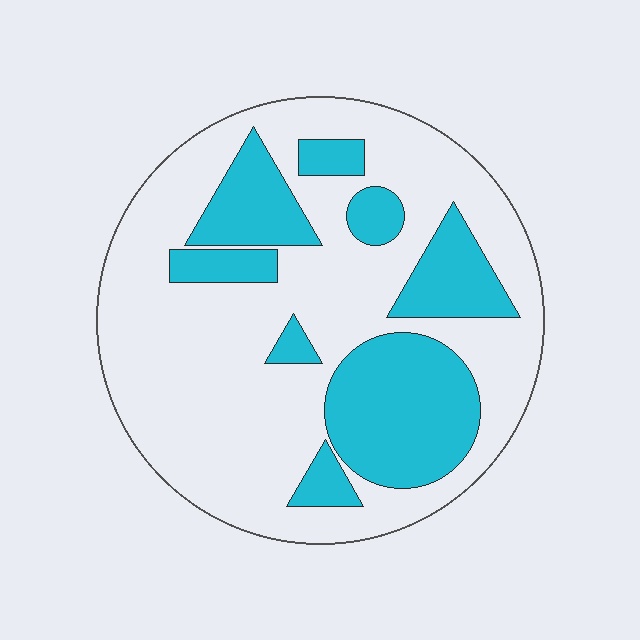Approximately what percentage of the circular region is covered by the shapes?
Approximately 30%.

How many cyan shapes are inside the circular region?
8.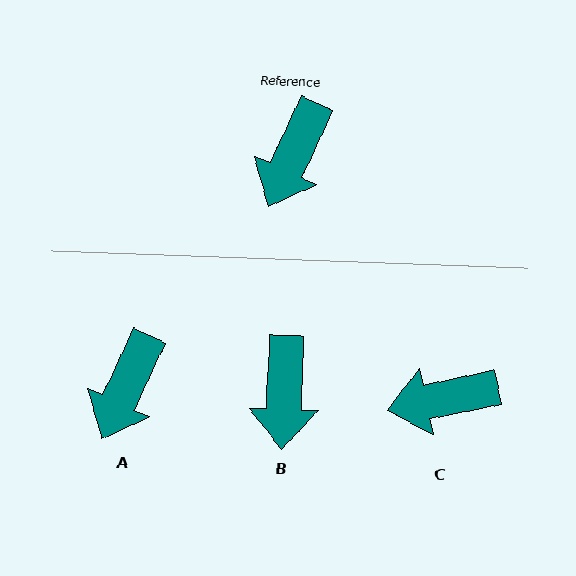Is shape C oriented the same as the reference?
No, it is off by about 53 degrees.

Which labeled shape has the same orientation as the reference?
A.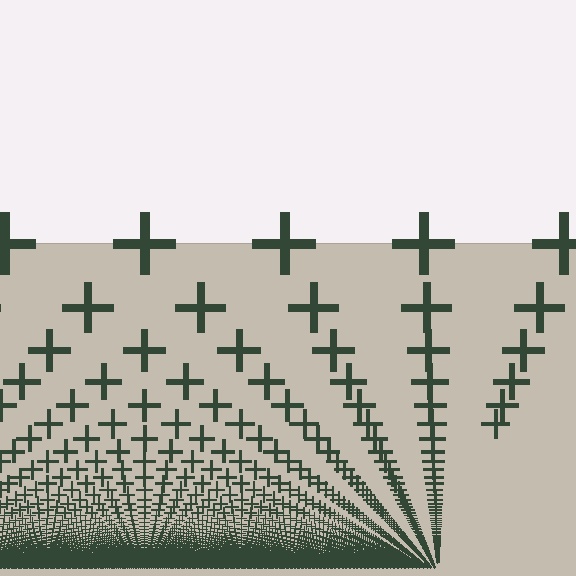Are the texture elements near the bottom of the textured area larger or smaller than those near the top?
Smaller. The gradient is inverted — elements near the bottom are smaller and denser.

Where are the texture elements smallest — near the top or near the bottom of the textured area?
Near the bottom.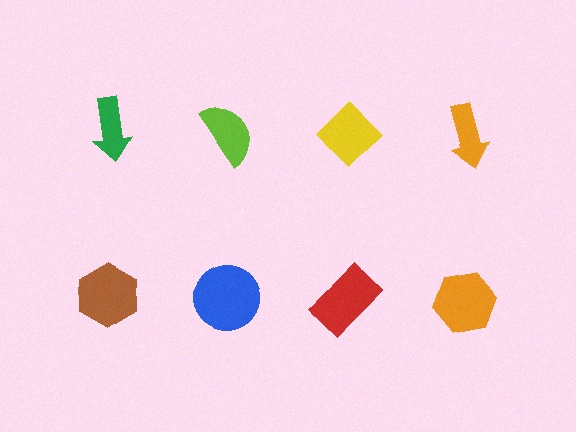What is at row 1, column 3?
A yellow diamond.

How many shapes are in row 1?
4 shapes.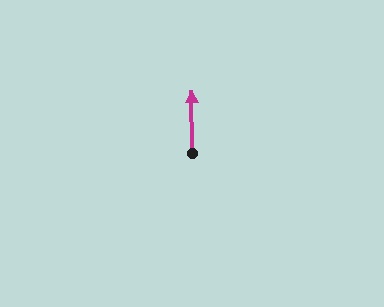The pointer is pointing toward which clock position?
Roughly 12 o'clock.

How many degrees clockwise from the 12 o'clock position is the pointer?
Approximately 360 degrees.